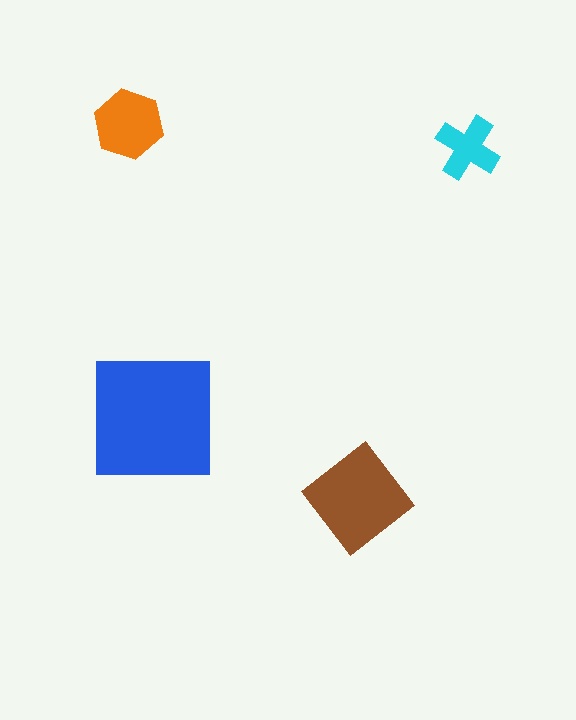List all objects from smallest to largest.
The cyan cross, the orange hexagon, the brown diamond, the blue square.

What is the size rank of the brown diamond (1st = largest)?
2nd.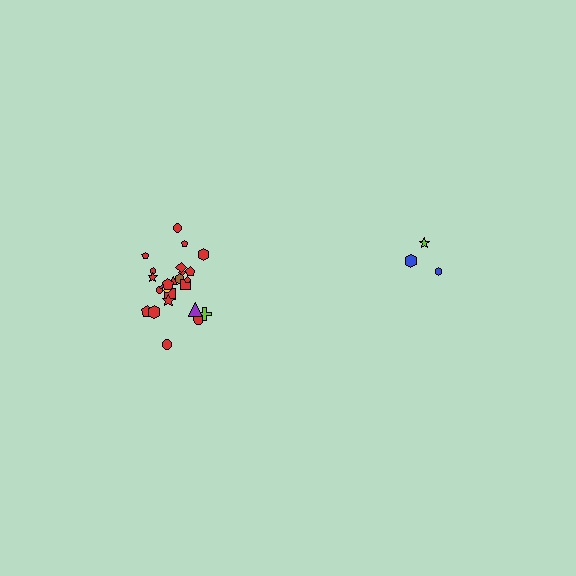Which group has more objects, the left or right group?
The left group.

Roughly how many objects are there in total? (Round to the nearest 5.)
Roughly 30 objects in total.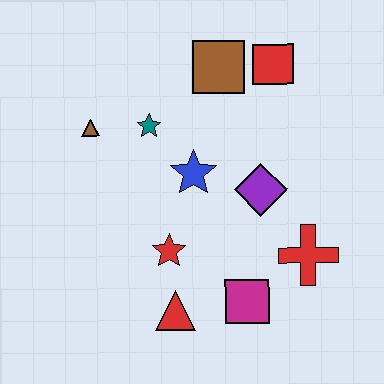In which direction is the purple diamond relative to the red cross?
The purple diamond is above the red cross.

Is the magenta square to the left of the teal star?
No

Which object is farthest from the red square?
The red triangle is farthest from the red square.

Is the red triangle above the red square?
No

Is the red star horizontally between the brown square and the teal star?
Yes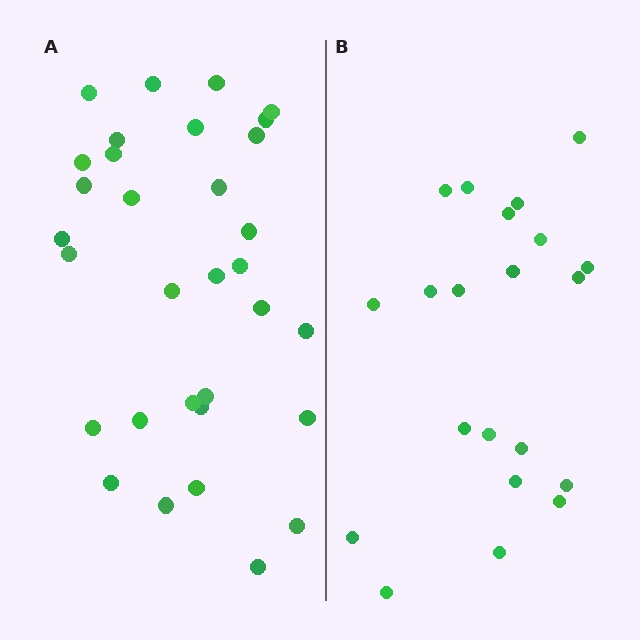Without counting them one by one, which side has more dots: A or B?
Region A (the left region) has more dots.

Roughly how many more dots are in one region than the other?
Region A has roughly 12 or so more dots than region B.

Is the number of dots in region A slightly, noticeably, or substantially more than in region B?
Region A has substantially more. The ratio is roughly 1.5 to 1.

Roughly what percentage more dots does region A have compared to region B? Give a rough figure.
About 50% more.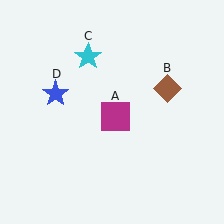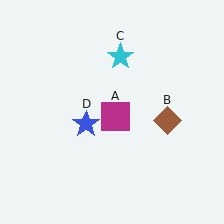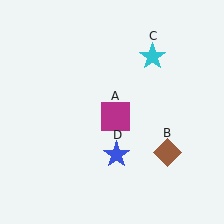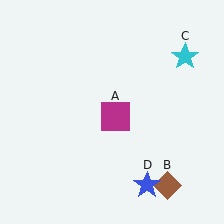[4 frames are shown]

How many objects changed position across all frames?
3 objects changed position: brown diamond (object B), cyan star (object C), blue star (object D).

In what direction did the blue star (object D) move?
The blue star (object D) moved down and to the right.